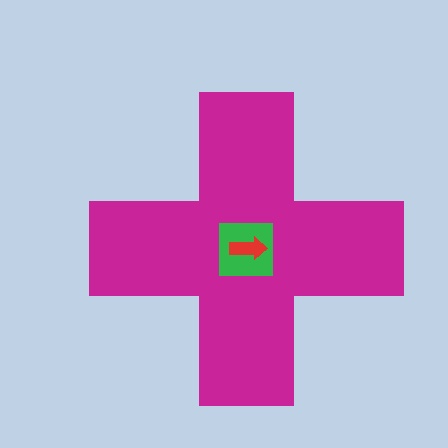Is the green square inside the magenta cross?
Yes.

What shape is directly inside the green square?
The red arrow.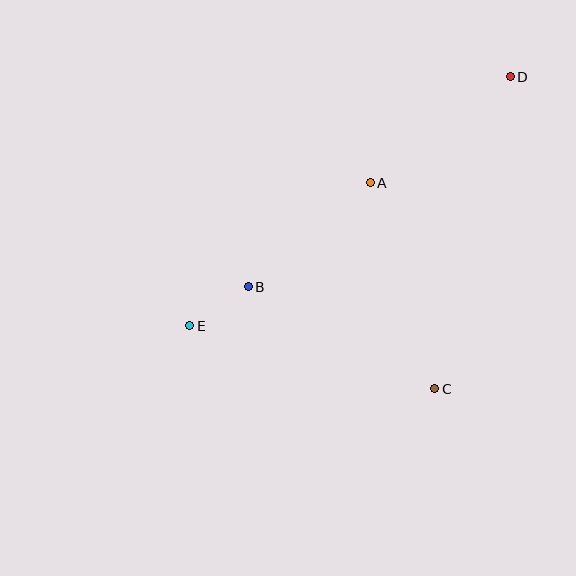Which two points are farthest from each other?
Points D and E are farthest from each other.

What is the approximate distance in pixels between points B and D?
The distance between B and D is approximately 336 pixels.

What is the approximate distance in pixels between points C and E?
The distance between C and E is approximately 253 pixels.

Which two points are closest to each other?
Points B and E are closest to each other.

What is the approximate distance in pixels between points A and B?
The distance between A and B is approximately 160 pixels.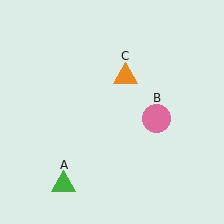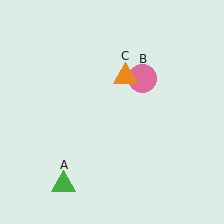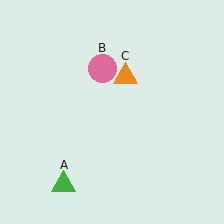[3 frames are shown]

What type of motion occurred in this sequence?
The pink circle (object B) rotated counterclockwise around the center of the scene.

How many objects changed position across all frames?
1 object changed position: pink circle (object B).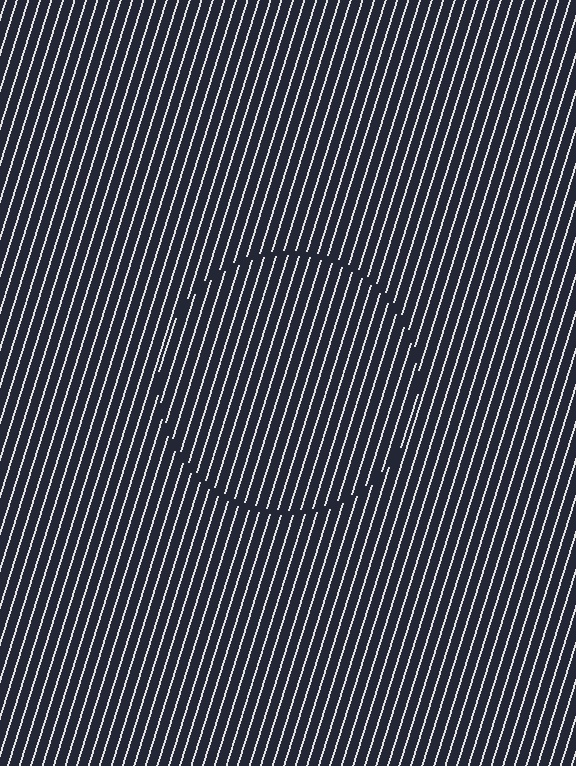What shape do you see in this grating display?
An illusory circle. The interior of the shape contains the same grating, shifted by half a period — the contour is defined by the phase discontinuity where line-ends from the inner and outer gratings abut.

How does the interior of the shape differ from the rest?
The interior of the shape contains the same grating, shifted by half a period — the contour is defined by the phase discontinuity where line-ends from the inner and outer gratings abut.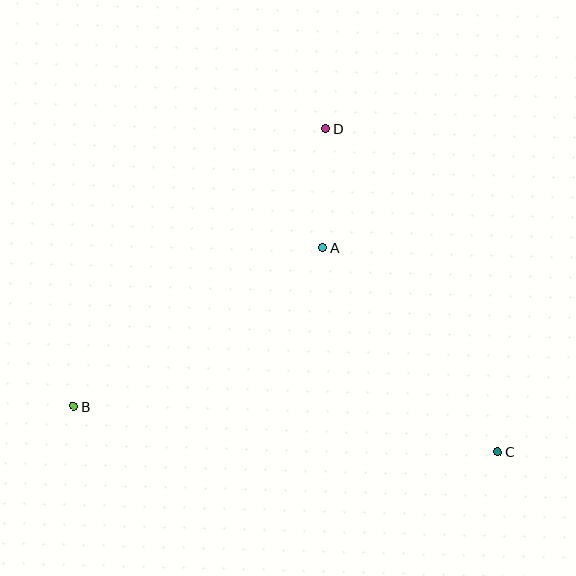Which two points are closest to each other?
Points A and D are closest to each other.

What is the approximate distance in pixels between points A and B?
The distance between A and B is approximately 296 pixels.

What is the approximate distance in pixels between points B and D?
The distance between B and D is approximately 375 pixels.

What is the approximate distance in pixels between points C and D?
The distance between C and D is approximately 366 pixels.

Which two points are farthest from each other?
Points B and C are farthest from each other.